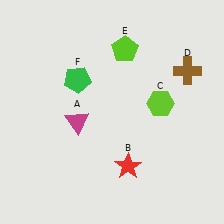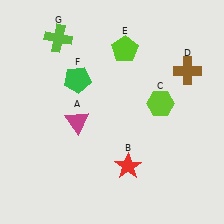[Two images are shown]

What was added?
A lime cross (G) was added in Image 2.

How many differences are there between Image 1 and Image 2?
There is 1 difference between the two images.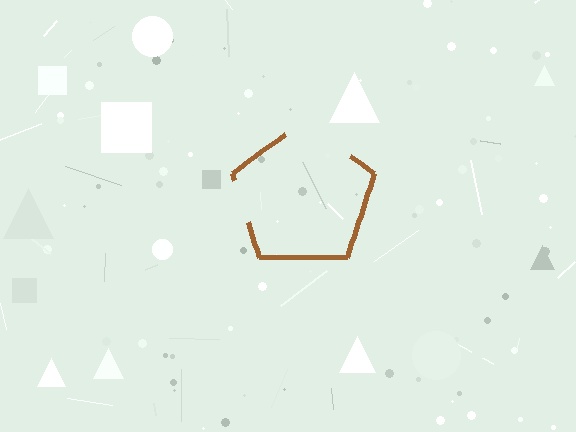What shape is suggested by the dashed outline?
The dashed outline suggests a pentagon.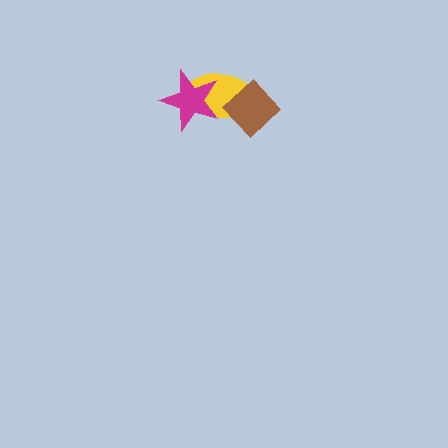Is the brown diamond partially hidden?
No, no other shape covers it.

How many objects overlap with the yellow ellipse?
2 objects overlap with the yellow ellipse.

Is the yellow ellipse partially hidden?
Yes, it is partially covered by another shape.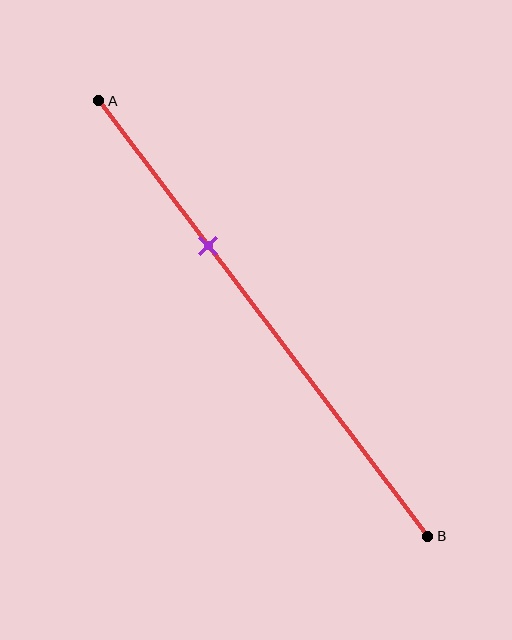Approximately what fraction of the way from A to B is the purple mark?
The purple mark is approximately 35% of the way from A to B.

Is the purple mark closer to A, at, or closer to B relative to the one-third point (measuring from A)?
The purple mark is approximately at the one-third point of segment AB.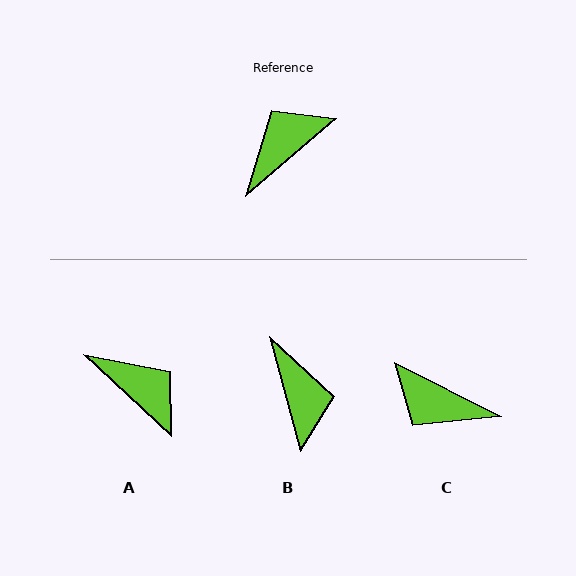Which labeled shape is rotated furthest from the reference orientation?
B, about 115 degrees away.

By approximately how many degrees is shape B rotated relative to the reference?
Approximately 115 degrees clockwise.